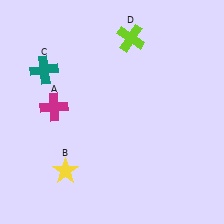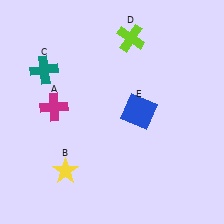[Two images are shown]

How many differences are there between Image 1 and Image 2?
There is 1 difference between the two images.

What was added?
A blue square (E) was added in Image 2.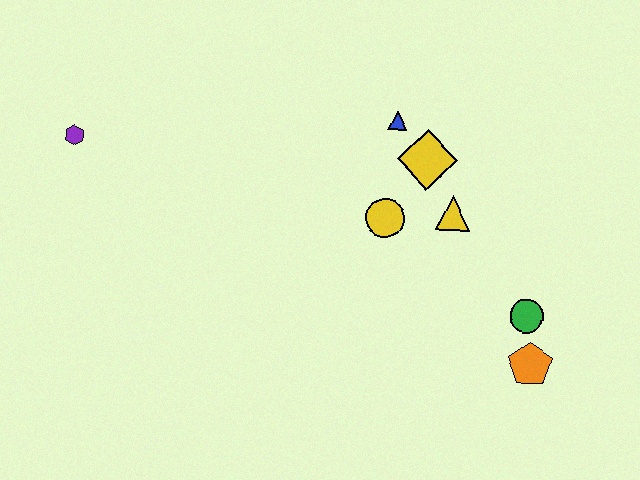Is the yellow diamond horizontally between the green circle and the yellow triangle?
No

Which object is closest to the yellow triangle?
The yellow diamond is closest to the yellow triangle.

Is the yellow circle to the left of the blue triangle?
Yes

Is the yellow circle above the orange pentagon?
Yes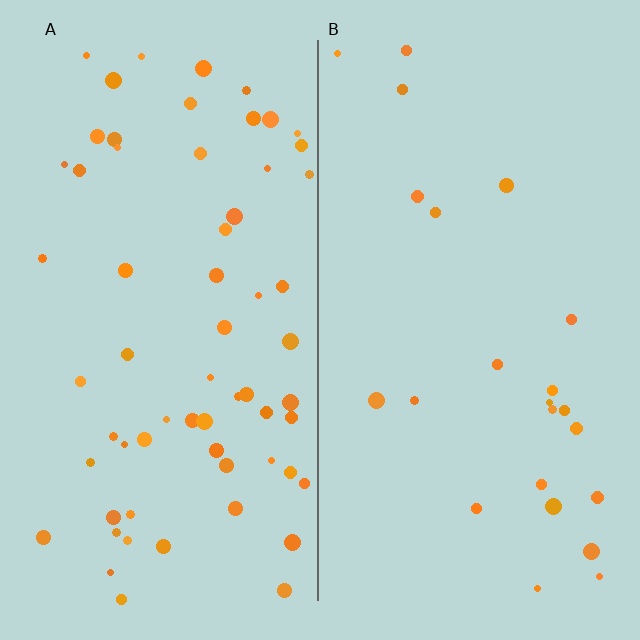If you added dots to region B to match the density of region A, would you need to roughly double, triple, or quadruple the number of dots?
Approximately triple.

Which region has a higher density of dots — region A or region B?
A (the left).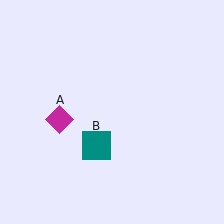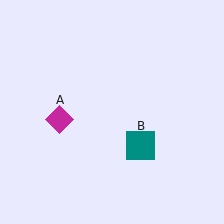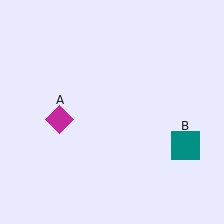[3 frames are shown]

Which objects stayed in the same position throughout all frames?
Magenta diamond (object A) remained stationary.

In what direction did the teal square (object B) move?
The teal square (object B) moved right.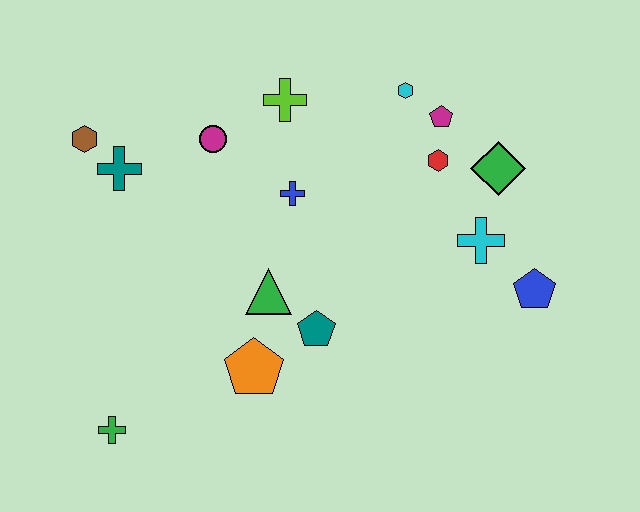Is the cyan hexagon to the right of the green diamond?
No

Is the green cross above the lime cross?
No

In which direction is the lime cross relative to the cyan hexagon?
The lime cross is to the left of the cyan hexagon.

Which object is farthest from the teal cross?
The blue pentagon is farthest from the teal cross.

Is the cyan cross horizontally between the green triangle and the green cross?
No